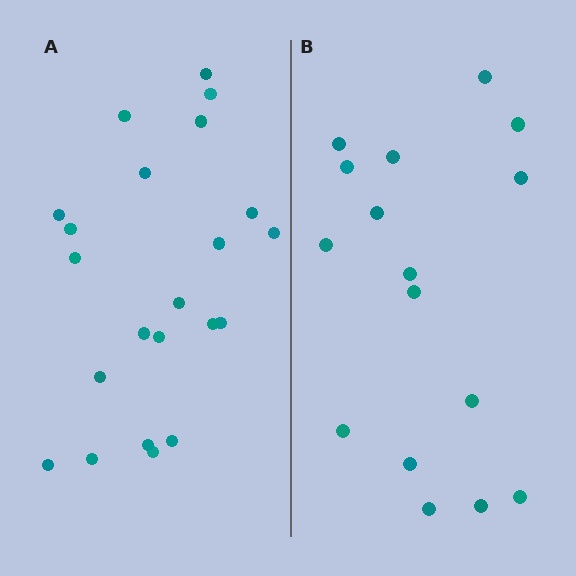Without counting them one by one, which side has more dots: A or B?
Region A (the left region) has more dots.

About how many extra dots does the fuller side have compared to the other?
Region A has about 6 more dots than region B.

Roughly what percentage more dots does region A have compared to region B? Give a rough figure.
About 40% more.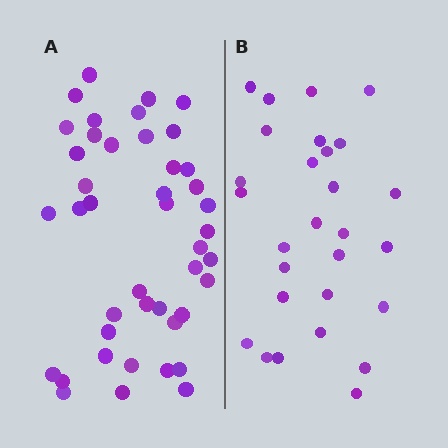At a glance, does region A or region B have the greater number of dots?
Region A (the left region) has more dots.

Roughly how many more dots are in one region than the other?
Region A has approximately 15 more dots than region B.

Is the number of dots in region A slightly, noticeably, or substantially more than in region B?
Region A has substantially more. The ratio is roughly 1.5 to 1.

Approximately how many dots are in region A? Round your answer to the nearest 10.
About 40 dots. (The exact count is 43, which rounds to 40.)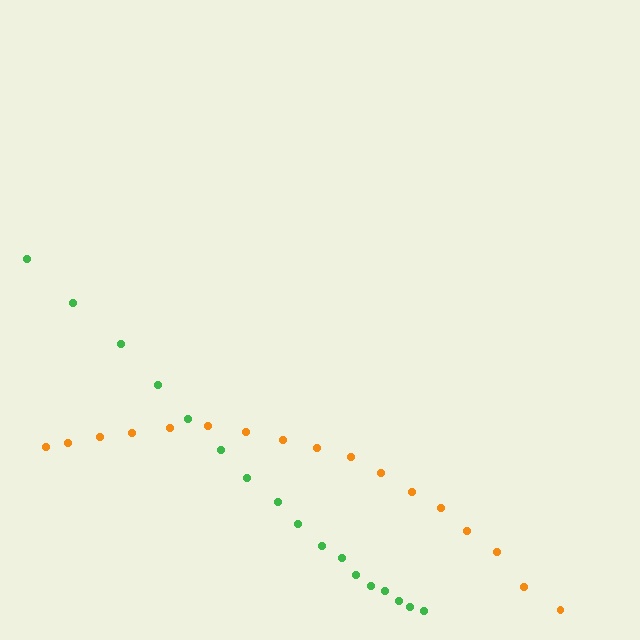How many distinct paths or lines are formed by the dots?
There are 2 distinct paths.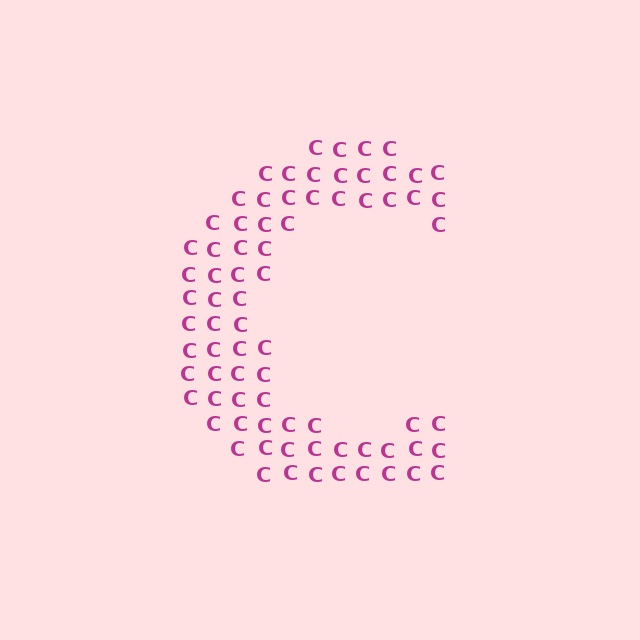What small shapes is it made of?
It is made of small letter C's.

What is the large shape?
The large shape is the letter C.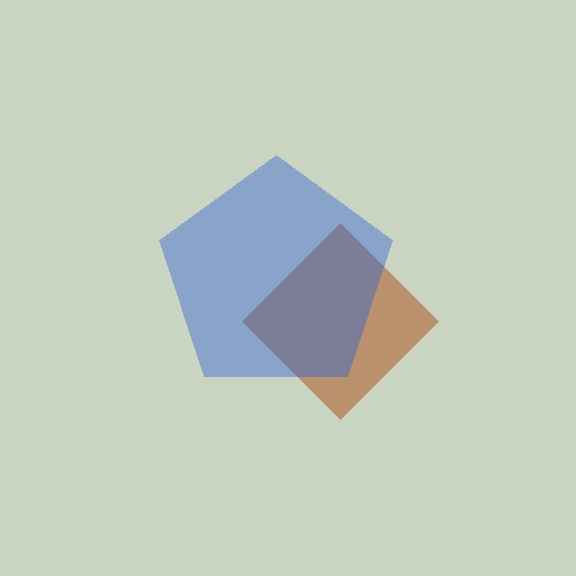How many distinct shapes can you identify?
There are 2 distinct shapes: a brown diamond, a blue pentagon.